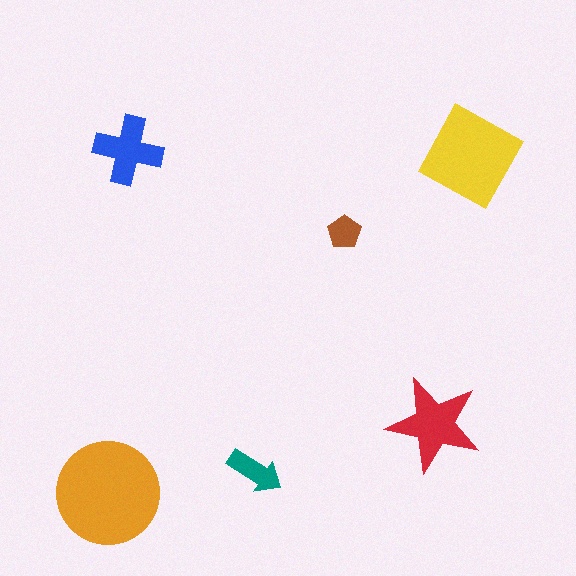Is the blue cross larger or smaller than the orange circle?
Smaller.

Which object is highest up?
The blue cross is topmost.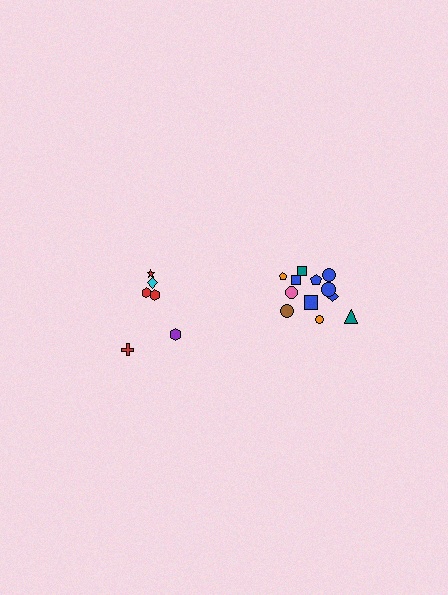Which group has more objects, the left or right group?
The right group.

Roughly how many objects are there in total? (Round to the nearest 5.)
Roughly 20 objects in total.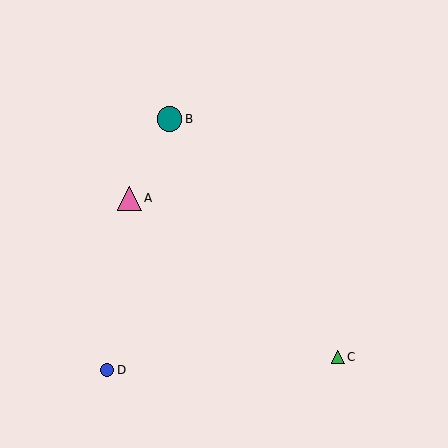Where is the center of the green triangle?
The center of the green triangle is at (338, 357).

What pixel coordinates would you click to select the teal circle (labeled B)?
Click at (170, 119) to select the teal circle B.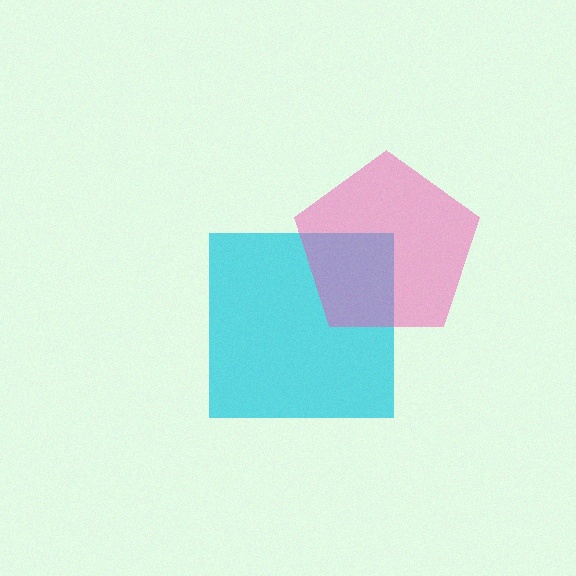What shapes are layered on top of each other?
The layered shapes are: a cyan square, a pink pentagon.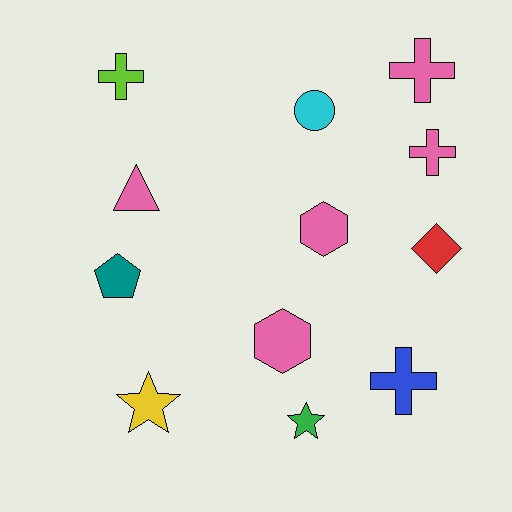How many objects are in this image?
There are 12 objects.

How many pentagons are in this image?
There is 1 pentagon.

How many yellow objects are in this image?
There is 1 yellow object.